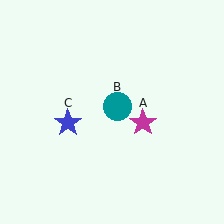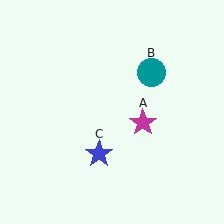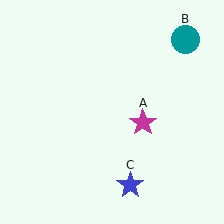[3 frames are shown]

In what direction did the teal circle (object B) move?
The teal circle (object B) moved up and to the right.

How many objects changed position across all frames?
2 objects changed position: teal circle (object B), blue star (object C).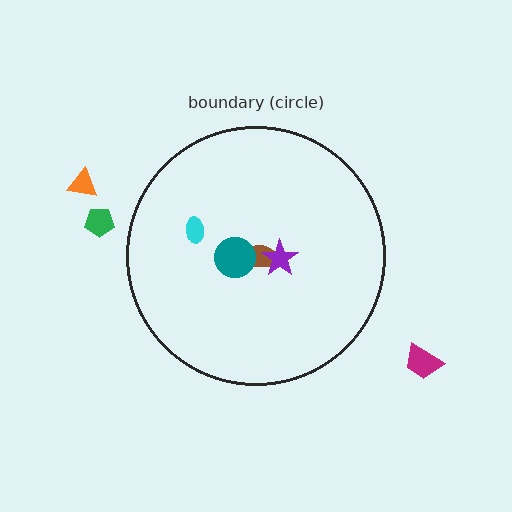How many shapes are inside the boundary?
4 inside, 3 outside.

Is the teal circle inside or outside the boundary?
Inside.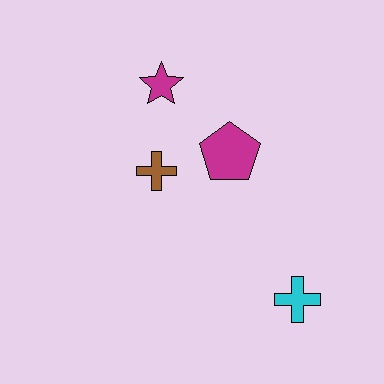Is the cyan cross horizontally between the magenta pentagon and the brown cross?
No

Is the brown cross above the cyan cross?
Yes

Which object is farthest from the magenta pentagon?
The cyan cross is farthest from the magenta pentagon.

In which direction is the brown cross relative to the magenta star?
The brown cross is below the magenta star.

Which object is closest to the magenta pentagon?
The brown cross is closest to the magenta pentagon.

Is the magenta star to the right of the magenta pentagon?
No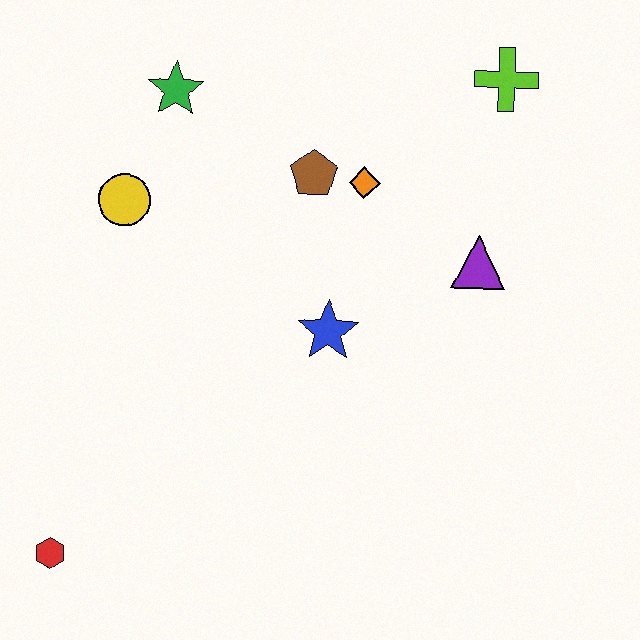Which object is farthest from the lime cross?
The red hexagon is farthest from the lime cross.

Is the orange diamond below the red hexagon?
No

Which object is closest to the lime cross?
The orange diamond is closest to the lime cross.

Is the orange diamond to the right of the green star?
Yes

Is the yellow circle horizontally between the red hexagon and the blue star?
Yes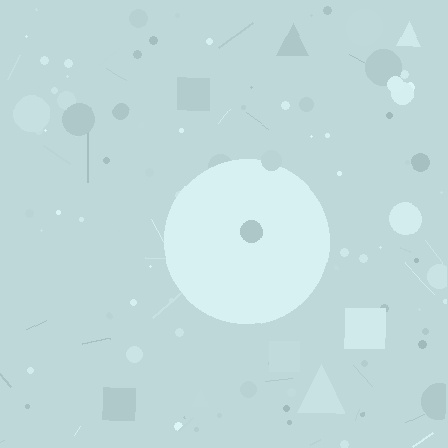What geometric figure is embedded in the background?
A circle is embedded in the background.